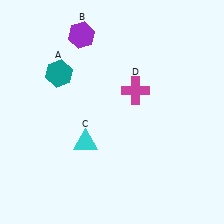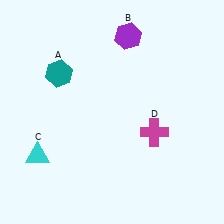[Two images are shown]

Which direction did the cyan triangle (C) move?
The cyan triangle (C) moved left.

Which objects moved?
The objects that moved are: the purple hexagon (B), the cyan triangle (C), the magenta cross (D).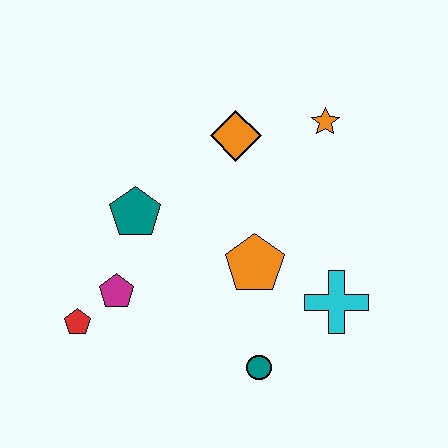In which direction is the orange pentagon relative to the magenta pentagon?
The orange pentagon is to the right of the magenta pentagon.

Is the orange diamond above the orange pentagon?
Yes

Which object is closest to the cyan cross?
The orange pentagon is closest to the cyan cross.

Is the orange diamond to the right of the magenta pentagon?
Yes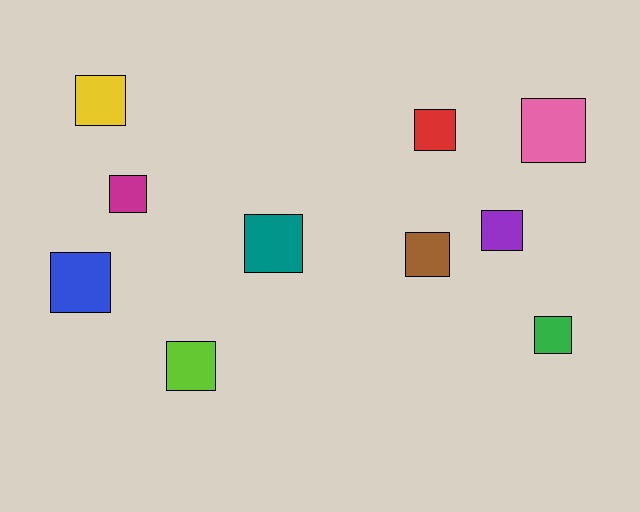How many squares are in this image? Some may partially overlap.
There are 10 squares.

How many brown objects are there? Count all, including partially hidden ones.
There is 1 brown object.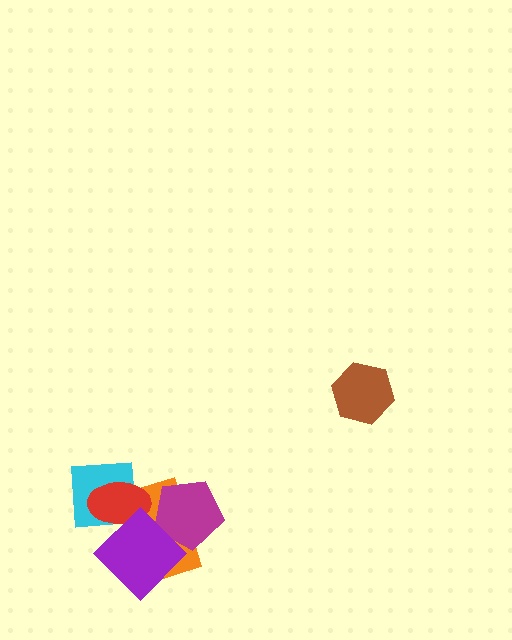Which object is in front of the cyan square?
The red ellipse is in front of the cyan square.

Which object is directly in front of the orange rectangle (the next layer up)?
The magenta pentagon is directly in front of the orange rectangle.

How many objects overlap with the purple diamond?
3 objects overlap with the purple diamond.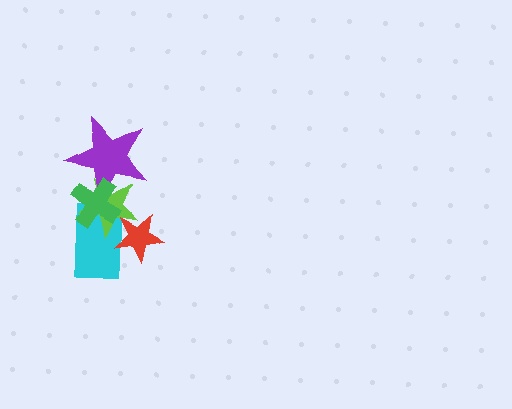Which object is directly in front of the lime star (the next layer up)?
The purple star is directly in front of the lime star.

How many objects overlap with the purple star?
2 objects overlap with the purple star.